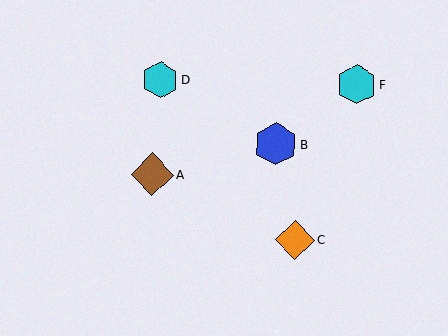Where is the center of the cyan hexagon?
The center of the cyan hexagon is at (160, 80).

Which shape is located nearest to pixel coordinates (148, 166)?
The brown diamond (labeled A) at (152, 174) is nearest to that location.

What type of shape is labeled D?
Shape D is a cyan hexagon.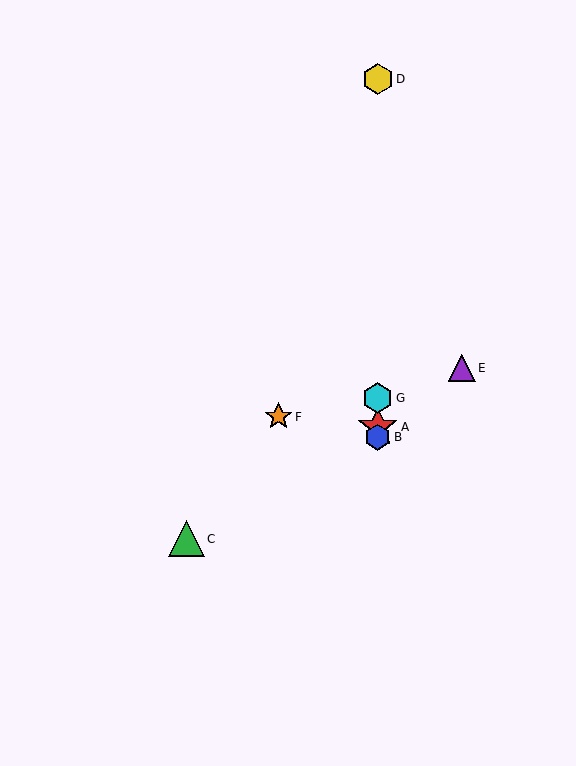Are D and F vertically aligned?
No, D is at x≈378 and F is at x≈279.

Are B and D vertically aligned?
Yes, both are at x≈378.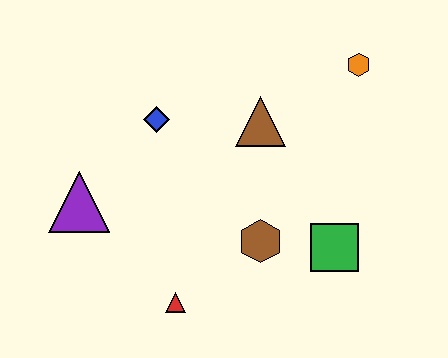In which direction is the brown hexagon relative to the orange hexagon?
The brown hexagon is below the orange hexagon.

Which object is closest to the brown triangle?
The blue diamond is closest to the brown triangle.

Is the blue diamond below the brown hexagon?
No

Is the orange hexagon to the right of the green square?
Yes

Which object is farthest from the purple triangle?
The orange hexagon is farthest from the purple triangle.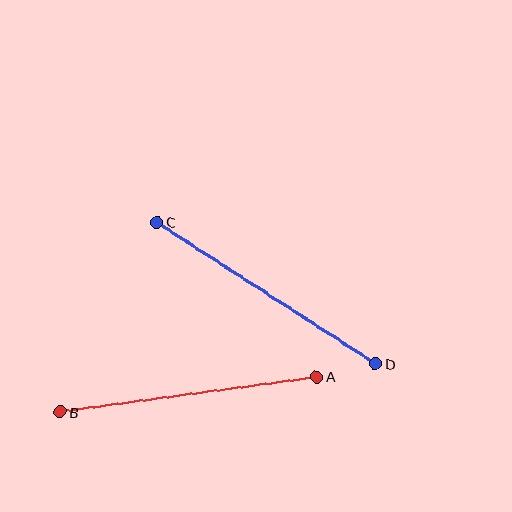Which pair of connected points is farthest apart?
Points C and D are farthest apart.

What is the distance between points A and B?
The distance is approximately 259 pixels.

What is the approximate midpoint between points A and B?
The midpoint is at approximately (189, 394) pixels.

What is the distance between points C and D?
The distance is approximately 260 pixels.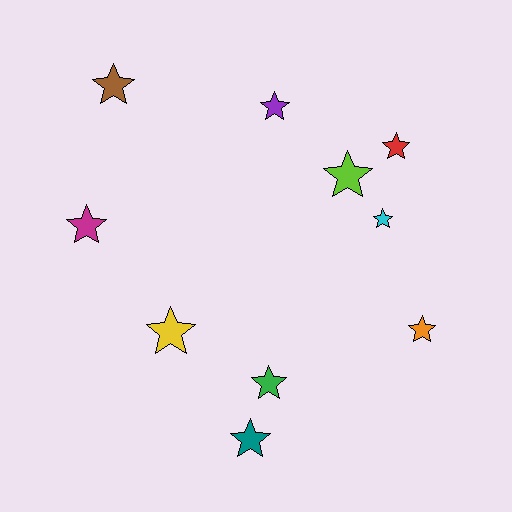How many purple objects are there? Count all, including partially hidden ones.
There is 1 purple object.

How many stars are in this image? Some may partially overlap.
There are 10 stars.